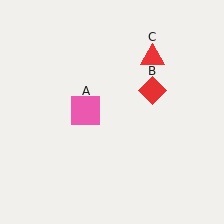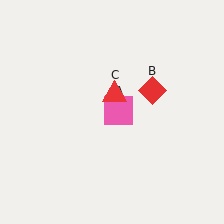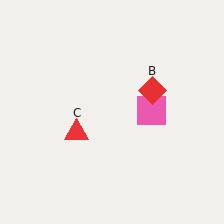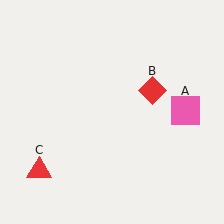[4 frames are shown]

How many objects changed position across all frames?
2 objects changed position: pink square (object A), red triangle (object C).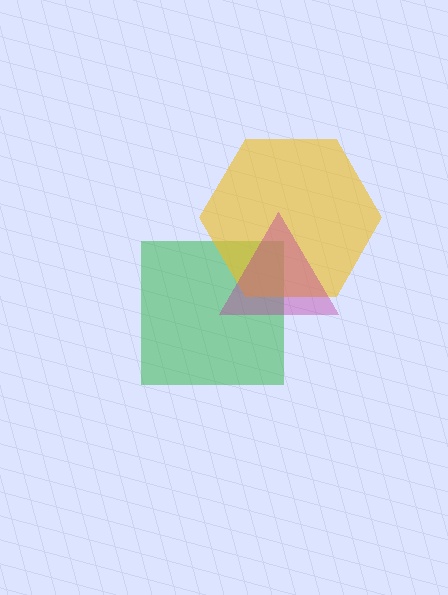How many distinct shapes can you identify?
There are 3 distinct shapes: a green square, a yellow hexagon, a magenta triangle.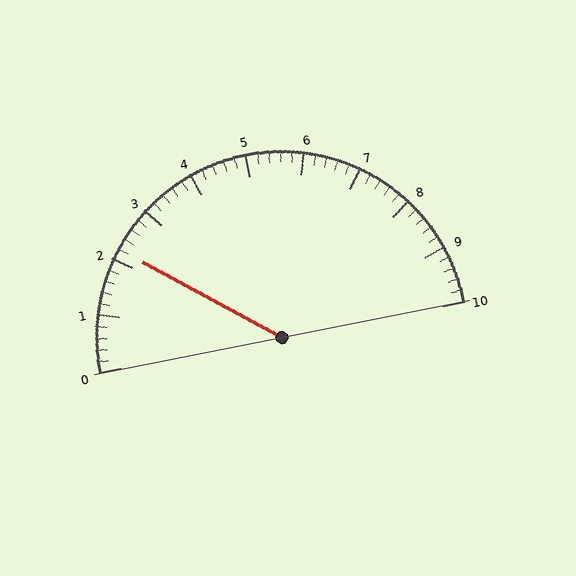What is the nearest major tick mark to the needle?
The nearest major tick mark is 2.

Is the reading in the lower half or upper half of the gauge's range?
The reading is in the lower half of the range (0 to 10).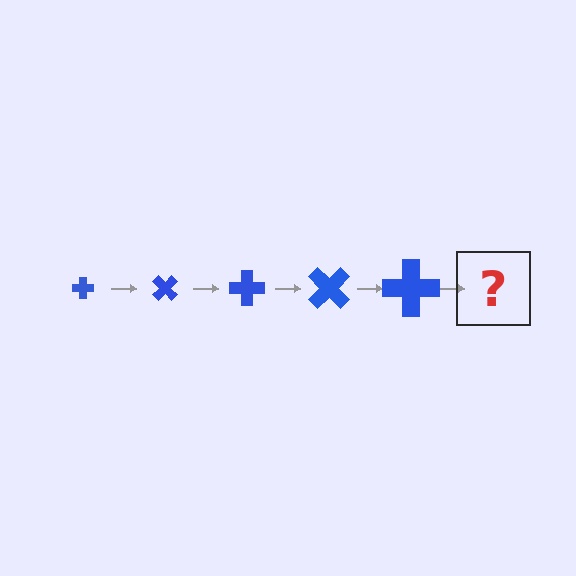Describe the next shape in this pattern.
It should be a cross, larger than the previous one and rotated 225 degrees from the start.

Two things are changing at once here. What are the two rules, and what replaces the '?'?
The two rules are that the cross grows larger each step and it rotates 45 degrees each step. The '?' should be a cross, larger than the previous one and rotated 225 degrees from the start.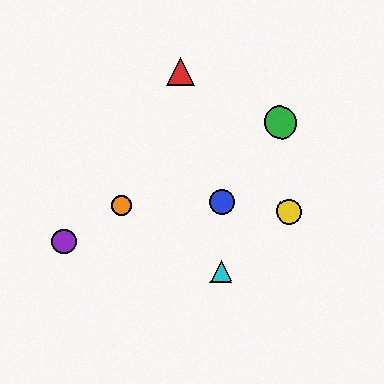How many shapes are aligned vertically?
2 shapes (the blue circle, the cyan triangle) are aligned vertically.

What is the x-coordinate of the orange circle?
The orange circle is at x≈122.